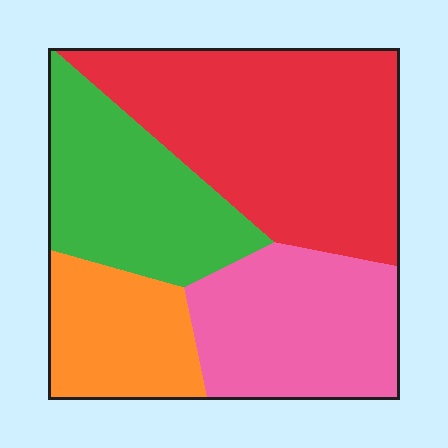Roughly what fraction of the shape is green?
Green takes up between a sixth and a third of the shape.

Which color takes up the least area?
Orange, at roughly 15%.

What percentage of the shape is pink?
Pink covers roughly 25% of the shape.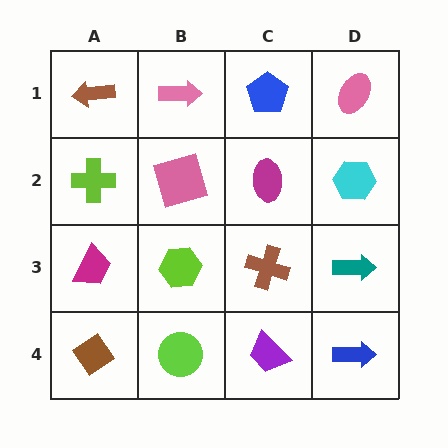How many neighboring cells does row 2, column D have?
3.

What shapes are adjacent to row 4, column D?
A teal arrow (row 3, column D), a purple trapezoid (row 4, column C).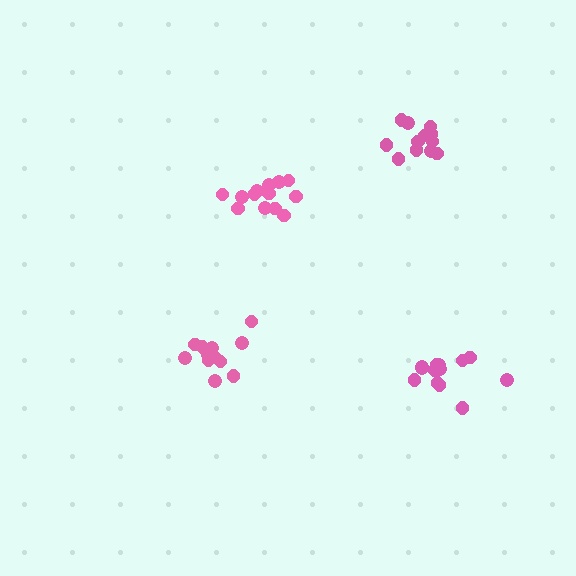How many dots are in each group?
Group 1: 13 dots, Group 2: 13 dots, Group 3: 12 dots, Group 4: 12 dots (50 total).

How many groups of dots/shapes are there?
There are 4 groups.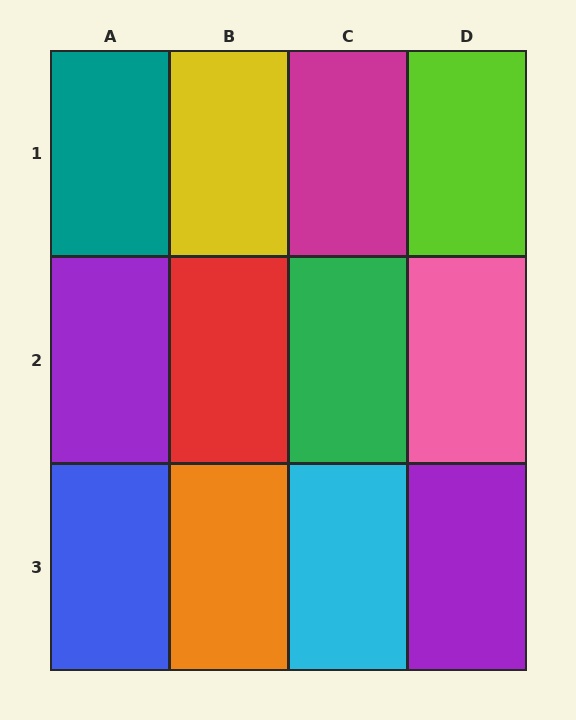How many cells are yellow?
1 cell is yellow.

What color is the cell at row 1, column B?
Yellow.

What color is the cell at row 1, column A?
Teal.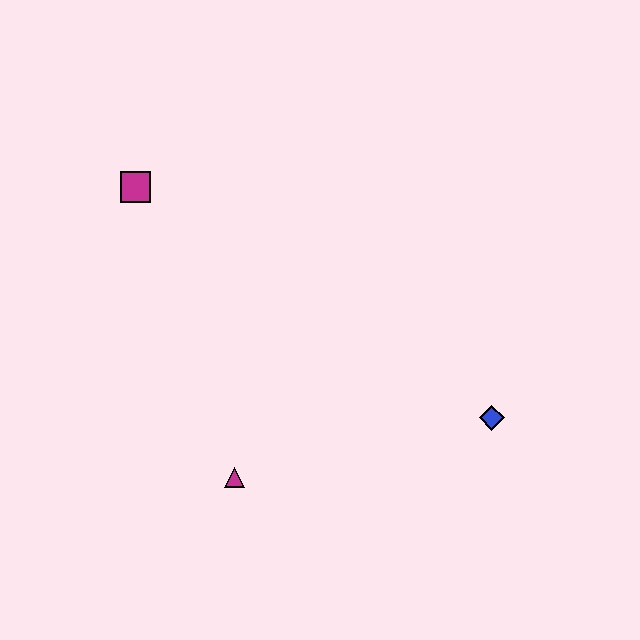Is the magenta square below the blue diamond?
No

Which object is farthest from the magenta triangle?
The magenta square is farthest from the magenta triangle.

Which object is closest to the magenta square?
The magenta triangle is closest to the magenta square.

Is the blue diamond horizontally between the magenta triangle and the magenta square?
No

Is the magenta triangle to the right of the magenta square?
Yes